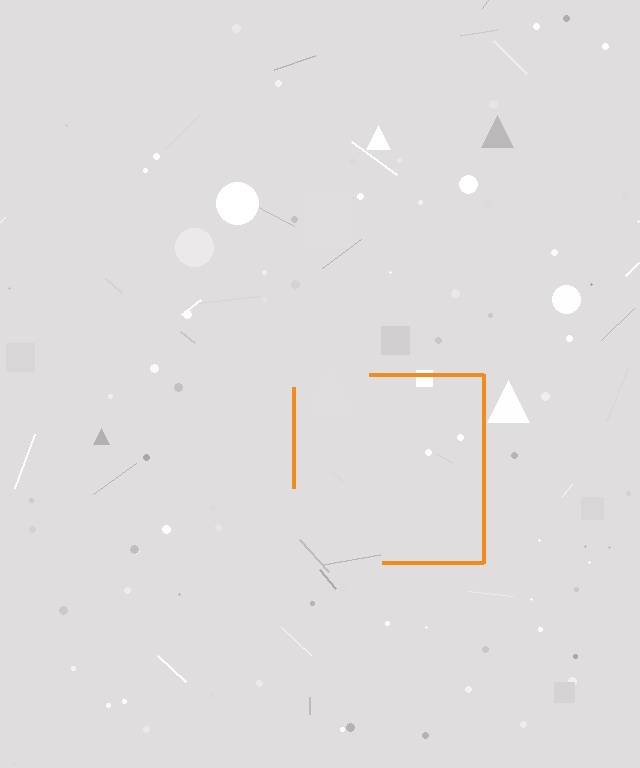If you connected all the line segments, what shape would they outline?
They would outline a square.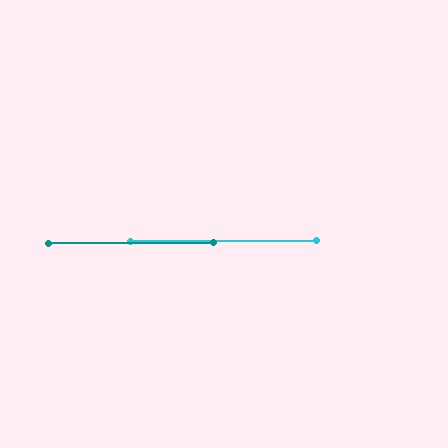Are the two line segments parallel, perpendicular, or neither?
Parallel — their directions differ by only 0.2°.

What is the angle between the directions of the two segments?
Approximately 0 degrees.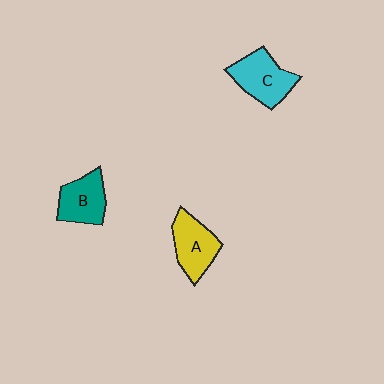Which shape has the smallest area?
Shape B (teal).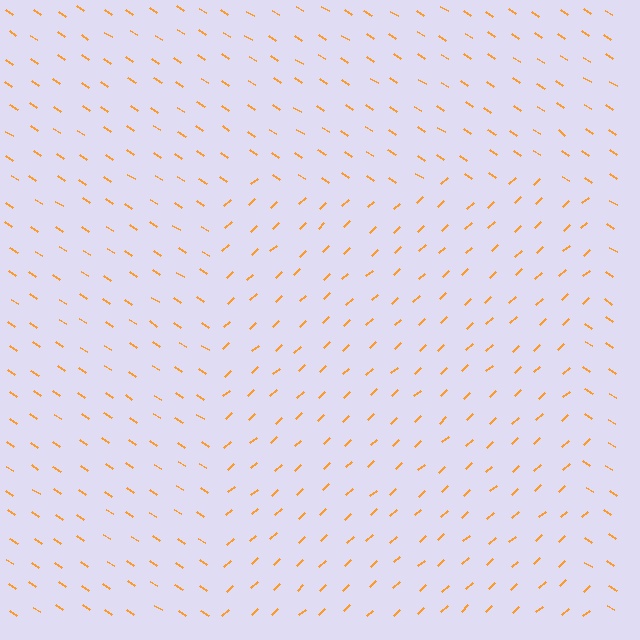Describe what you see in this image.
The image is filled with small orange line segments. A rectangle region in the image has lines oriented differently from the surrounding lines, creating a visible texture boundary.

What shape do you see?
I see a rectangle.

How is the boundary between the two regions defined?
The boundary is defined purely by a change in line orientation (approximately 76 degrees difference). All lines are the same color and thickness.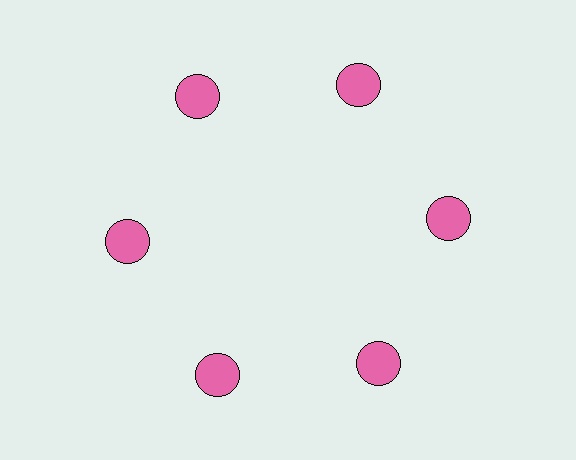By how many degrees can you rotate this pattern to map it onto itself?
The pattern maps onto itself every 60 degrees of rotation.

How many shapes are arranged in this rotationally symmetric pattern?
There are 6 shapes, arranged in 6 groups of 1.